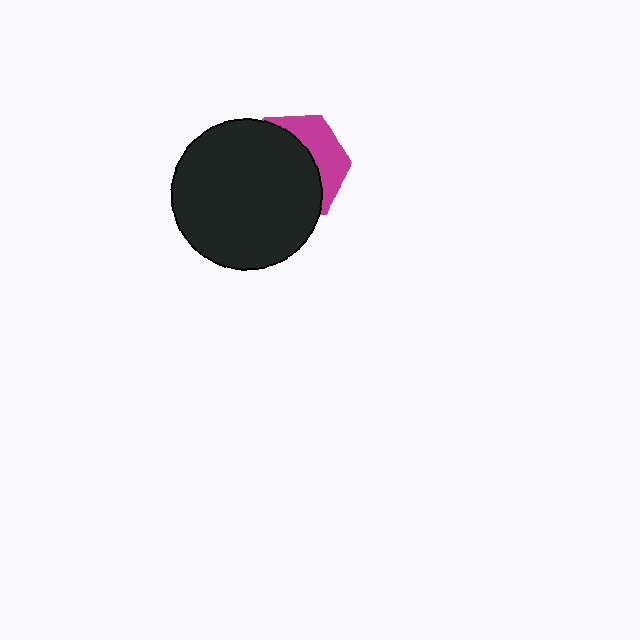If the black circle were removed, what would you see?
You would see the complete magenta hexagon.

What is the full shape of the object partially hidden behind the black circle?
The partially hidden object is a magenta hexagon.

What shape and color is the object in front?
The object in front is a black circle.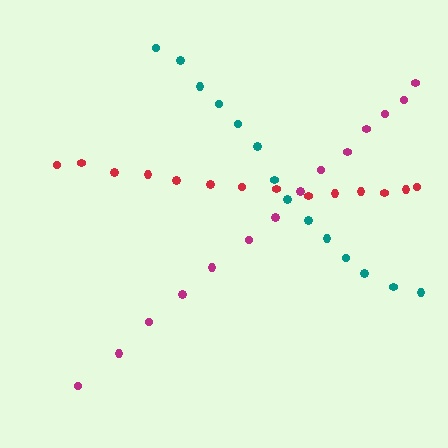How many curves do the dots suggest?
There are 3 distinct paths.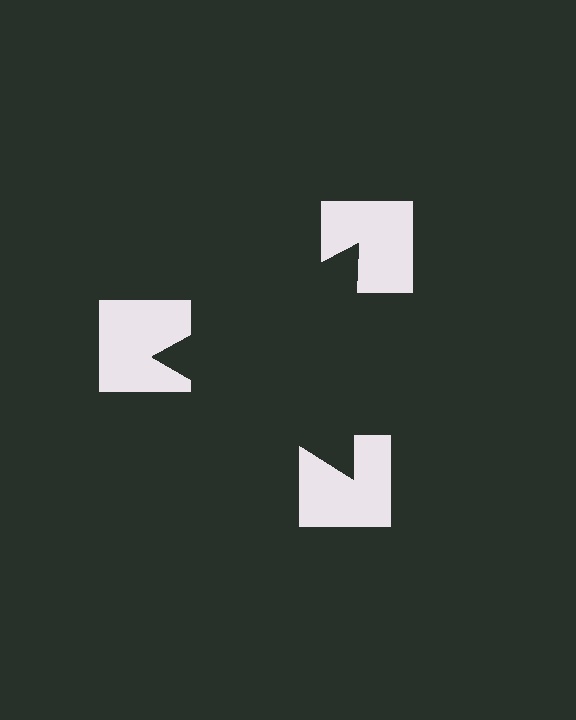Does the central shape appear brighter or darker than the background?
It typically appears slightly darker than the background, even though no actual brightness change is drawn.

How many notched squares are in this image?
There are 3 — one at each vertex of the illusory triangle.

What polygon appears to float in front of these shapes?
An illusory triangle — its edges are inferred from the aligned wedge cuts in the notched squares, not physically drawn.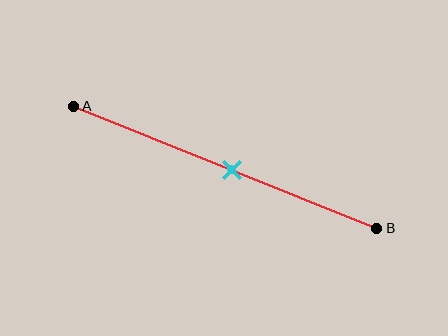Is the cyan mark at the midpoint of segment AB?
Yes, the mark is approximately at the midpoint.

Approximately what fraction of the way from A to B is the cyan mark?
The cyan mark is approximately 50% of the way from A to B.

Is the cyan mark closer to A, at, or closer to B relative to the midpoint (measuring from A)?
The cyan mark is approximately at the midpoint of segment AB.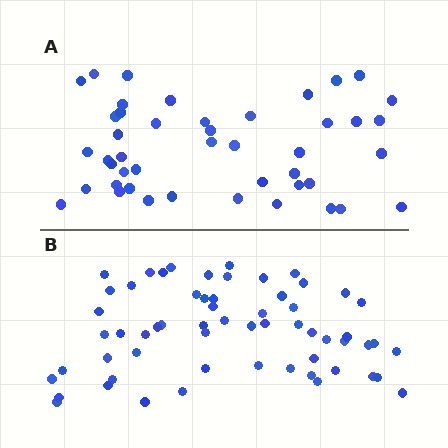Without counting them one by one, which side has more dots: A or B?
Region B (the bottom region) has more dots.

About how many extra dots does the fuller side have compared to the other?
Region B has approximately 15 more dots than region A.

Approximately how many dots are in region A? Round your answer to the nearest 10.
About 40 dots. (The exact count is 45, which rounds to 40.)